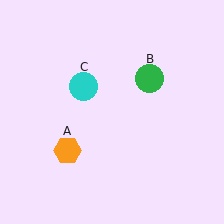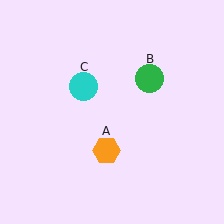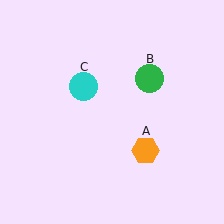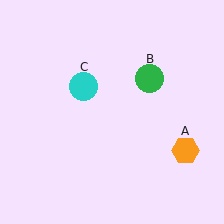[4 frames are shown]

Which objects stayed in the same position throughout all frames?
Green circle (object B) and cyan circle (object C) remained stationary.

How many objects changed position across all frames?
1 object changed position: orange hexagon (object A).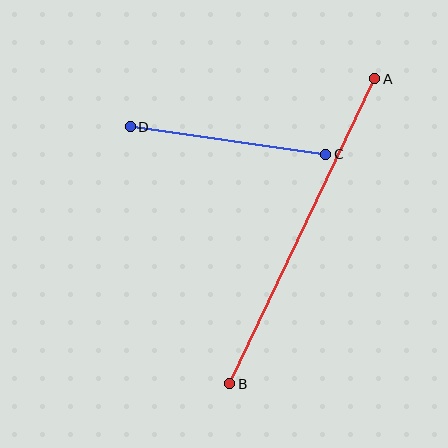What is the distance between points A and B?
The distance is approximately 338 pixels.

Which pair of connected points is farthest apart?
Points A and B are farthest apart.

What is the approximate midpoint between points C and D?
The midpoint is at approximately (228, 141) pixels.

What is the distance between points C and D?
The distance is approximately 198 pixels.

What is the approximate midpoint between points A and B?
The midpoint is at approximately (302, 231) pixels.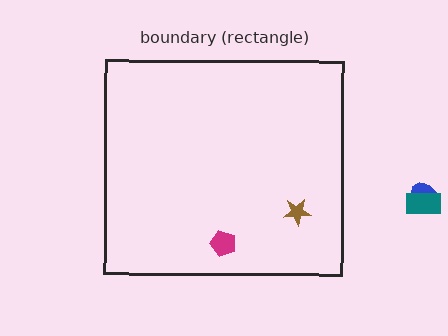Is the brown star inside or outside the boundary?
Inside.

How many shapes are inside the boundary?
2 inside, 2 outside.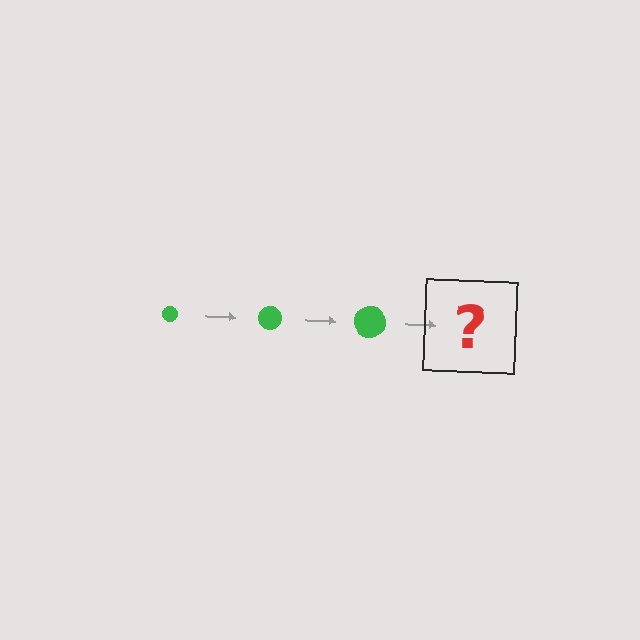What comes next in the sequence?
The next element should be a green circle, larger than the previous one.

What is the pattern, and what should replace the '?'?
The pattern is that the circle gets progressively larger each step. The '?' should be a green circle, larger than the previous one.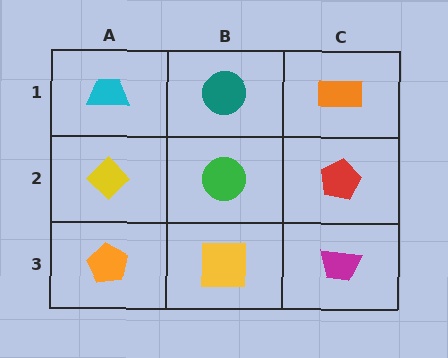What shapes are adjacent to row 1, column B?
A green circle (row 2, column B), a cyan trapezoid (row 1, column A), an orange rectangle (row 1, column C).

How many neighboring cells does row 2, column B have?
4.